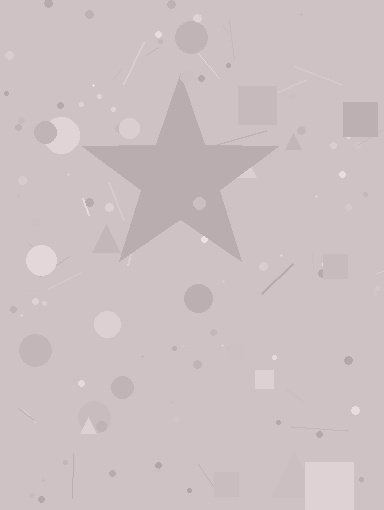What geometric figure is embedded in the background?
A star is embedded in the background.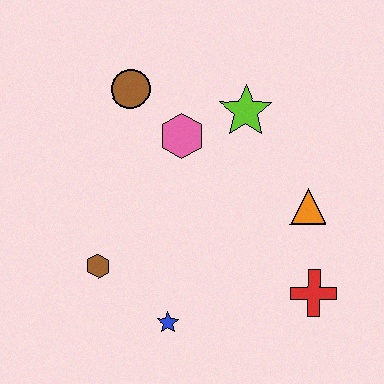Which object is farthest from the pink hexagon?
The red cross is farthest from the pink hexagon.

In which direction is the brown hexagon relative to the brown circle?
The brown hexagon is below the brown circle.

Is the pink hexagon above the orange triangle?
Yes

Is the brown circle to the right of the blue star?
No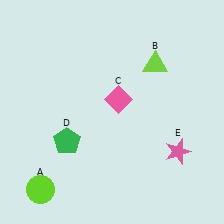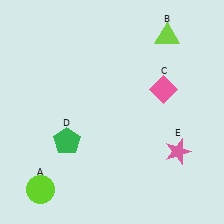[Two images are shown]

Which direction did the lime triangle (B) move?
The lime triangle (B) moved up.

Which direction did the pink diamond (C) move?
The pink diamond (C) moved right.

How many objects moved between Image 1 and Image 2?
2 objects moved between the two images.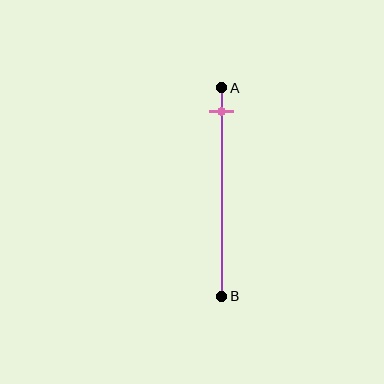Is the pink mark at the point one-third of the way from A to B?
No, the mark is at about 10% from A, not at the 33% one-third point.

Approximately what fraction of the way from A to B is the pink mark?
The pink mark is approximately 10% of the way from A to B.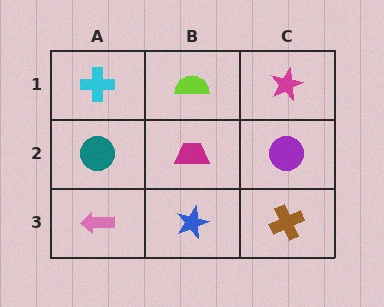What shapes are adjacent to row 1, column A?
A teal circle (row 2, column A), a lime semicircle (row 1, column B).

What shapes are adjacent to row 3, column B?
A magenta trapezoid (row 2, column B), a pink arrow (row 3, column A), a brown cross (row 3, column C).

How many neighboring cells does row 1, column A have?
2.